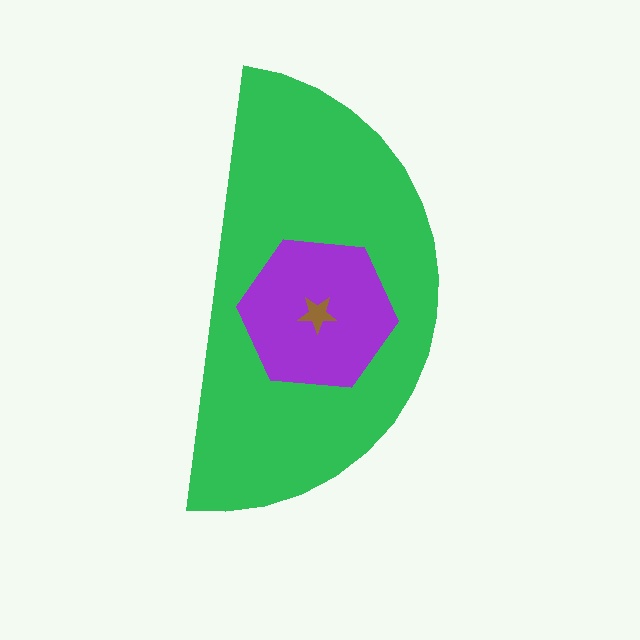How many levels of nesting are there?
3.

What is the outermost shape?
The green semicircle.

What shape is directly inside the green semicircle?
The purple hexagon.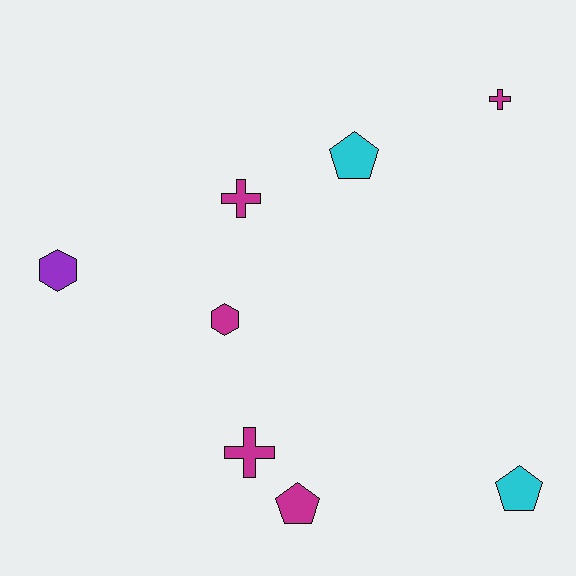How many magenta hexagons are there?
There is 1 magenta hexagon.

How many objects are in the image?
There are 8 objects.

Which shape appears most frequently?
Cross, with 3 objects.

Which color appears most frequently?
Magenta, with 5 objects.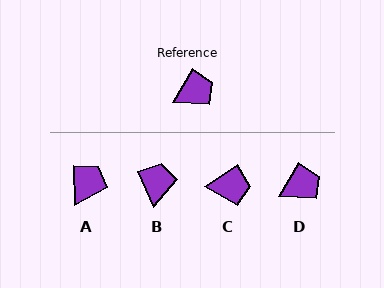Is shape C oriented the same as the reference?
No, it is off by about 25 degrees.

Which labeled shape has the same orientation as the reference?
D.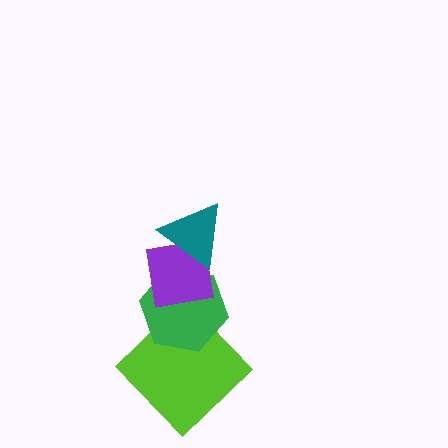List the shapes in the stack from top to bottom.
From top to bottom: the teal triangle, the purple square, the green hexagon, the lime diamond.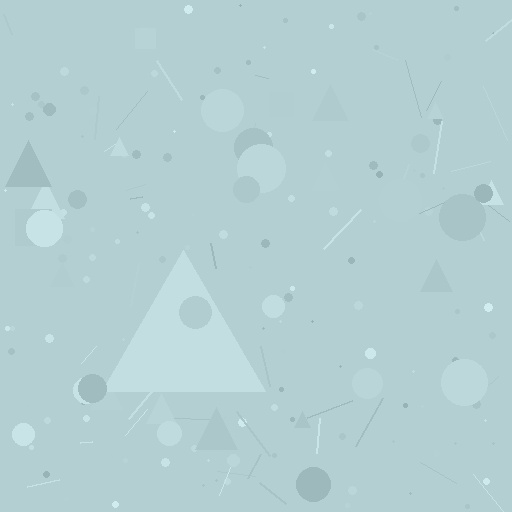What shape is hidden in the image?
A triangle is hidden in the image.